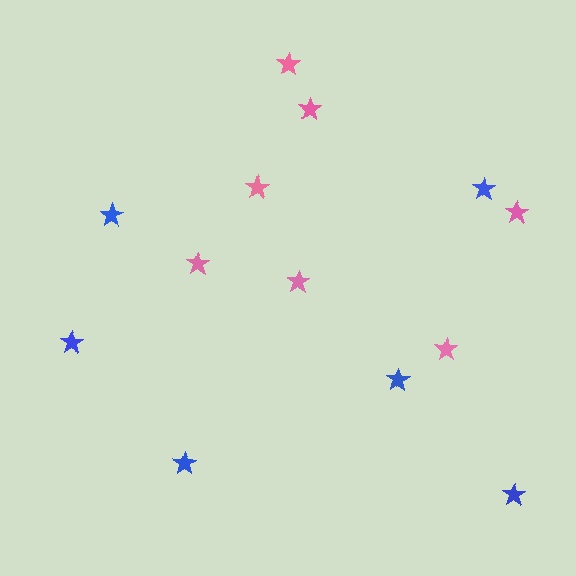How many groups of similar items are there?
There are 2 groups: one group of blue stars (6) and one group of pink stars (7).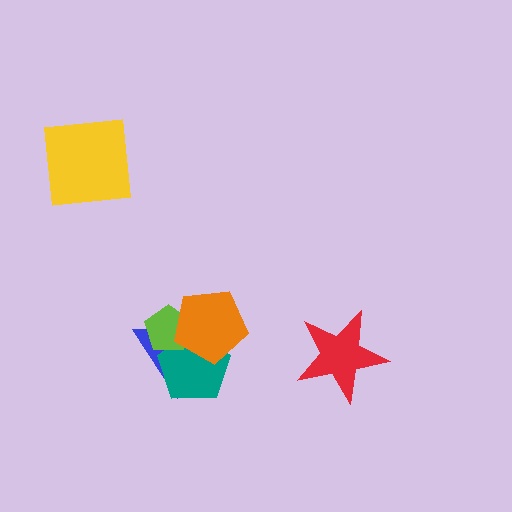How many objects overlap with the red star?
0 objects overlap with the red star.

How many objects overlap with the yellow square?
0 objects overlap with the yellow square.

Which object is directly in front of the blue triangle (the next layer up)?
The teal pentagon is directly in front of the blue triangle.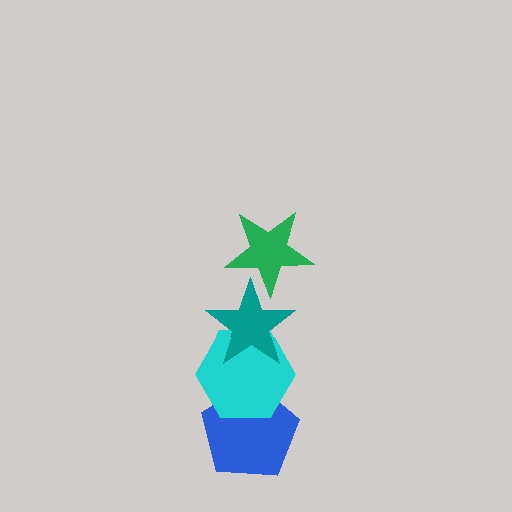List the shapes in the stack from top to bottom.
From top to bottom: the green star, the teal star, the cyan hexagon, the blue pentagon.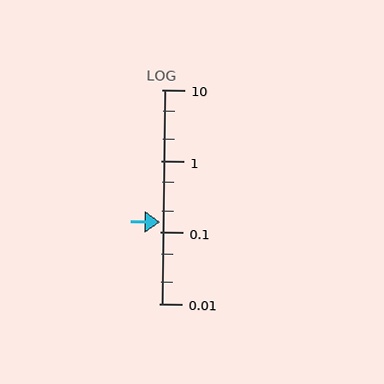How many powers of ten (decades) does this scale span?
The scale spans 3 decades, from 0.01 to 10.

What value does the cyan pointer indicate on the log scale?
The pointer indicates approximately 0.14.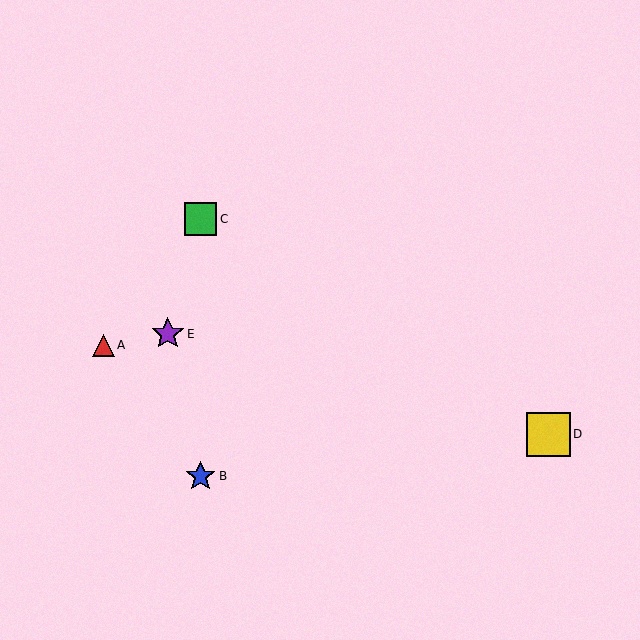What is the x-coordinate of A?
Object A is at x≈103.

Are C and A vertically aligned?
No, C is at x≈200 and A is at x≈103.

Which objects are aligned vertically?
Objects B, C are aligned vertically.